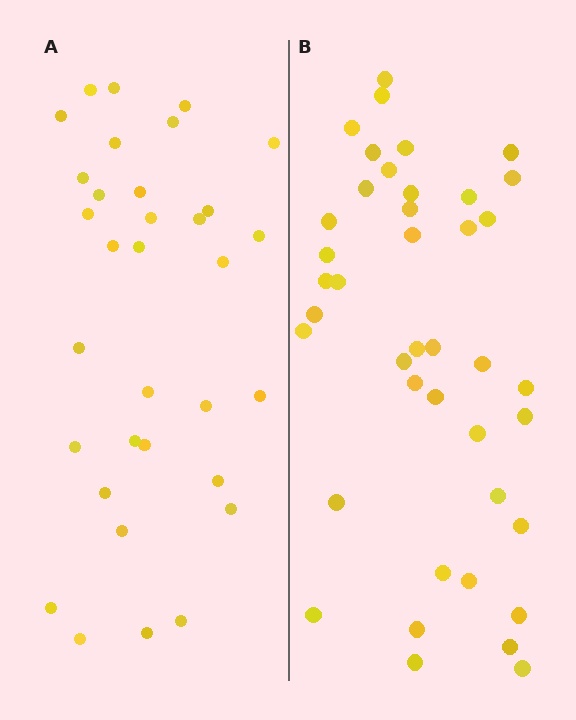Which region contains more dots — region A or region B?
Region B (the right region) has more dots.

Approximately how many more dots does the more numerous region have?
Region B has roughly 8 or so more dots than region A.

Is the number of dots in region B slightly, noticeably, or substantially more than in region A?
Region B has only slightly more — the two regions are fairly close. The ratio is roughly 1.2 to 1.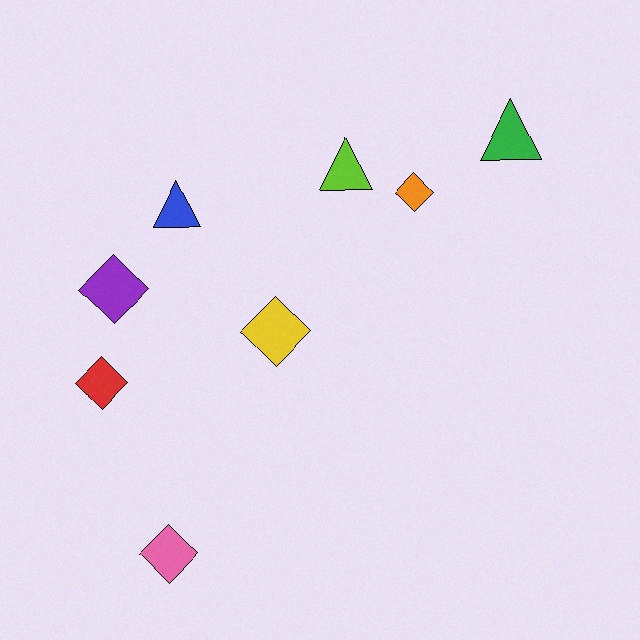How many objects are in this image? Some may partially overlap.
There are 8 objects.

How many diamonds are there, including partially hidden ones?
There are 5 diamonds.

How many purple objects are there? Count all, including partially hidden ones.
There is 1 purple object.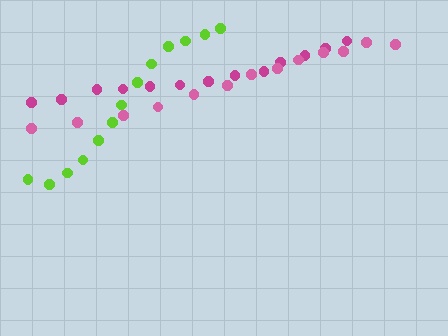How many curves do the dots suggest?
There are 3 distinct paths.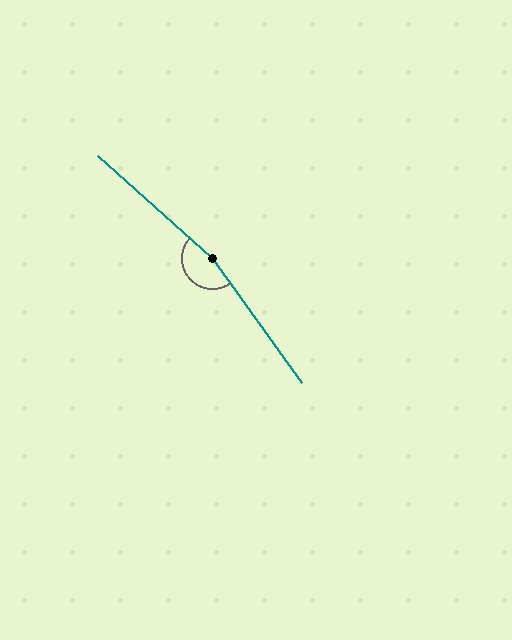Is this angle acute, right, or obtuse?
It is obtuse.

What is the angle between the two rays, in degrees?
Approximately 167 degrees.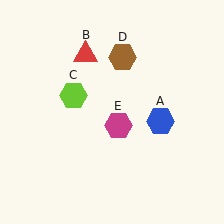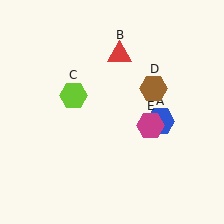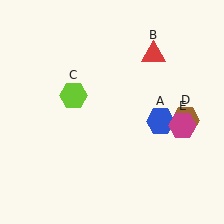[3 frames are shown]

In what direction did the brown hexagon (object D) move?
The brown hexagon (object D) moved down and to the right.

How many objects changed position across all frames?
3 objects changed position: red triangle (object B), brown hexagon (object D), magenta hexagon (object E).